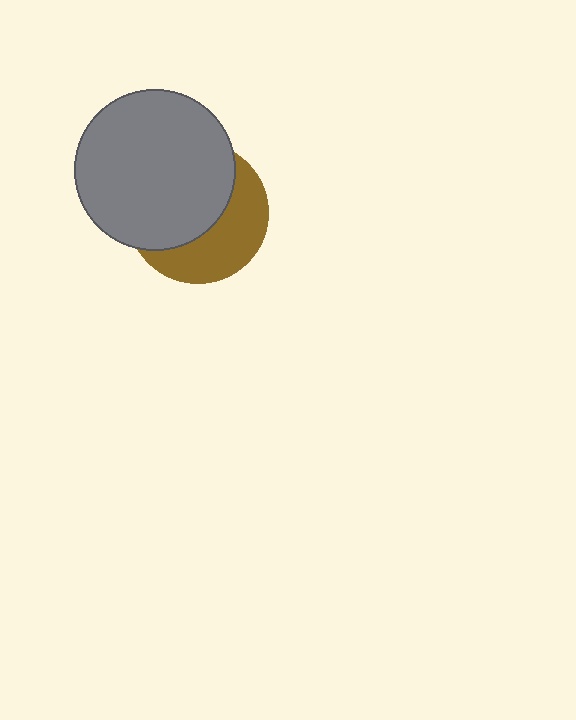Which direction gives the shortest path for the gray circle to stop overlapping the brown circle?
Moving toward the upper-left gives the shortest separation.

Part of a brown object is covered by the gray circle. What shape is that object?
It is a circle.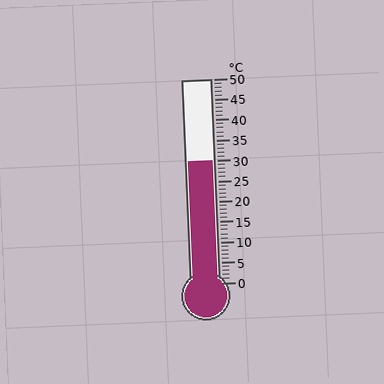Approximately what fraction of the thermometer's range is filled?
The thermometer is filled to approximately 60% of its range.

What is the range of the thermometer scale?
The thermometer scale ranges from 0°C to 50°C.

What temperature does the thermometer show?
The thermometer shows approximately 30°C.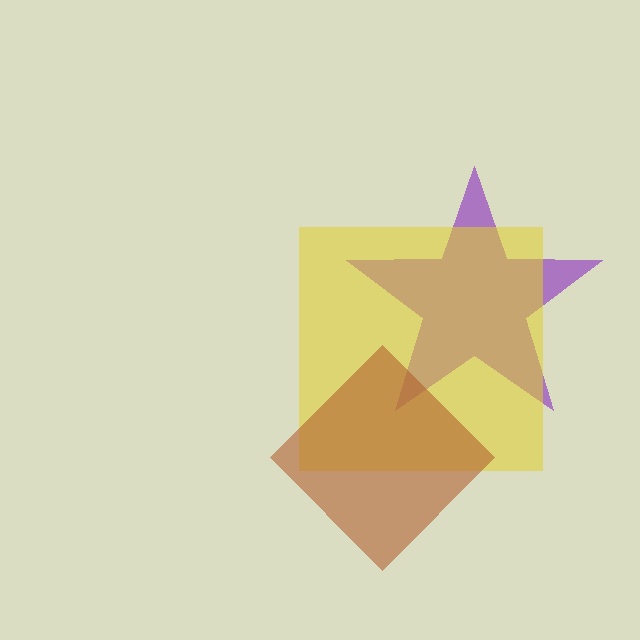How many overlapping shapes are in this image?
There are 3 overlapping shapes in the image.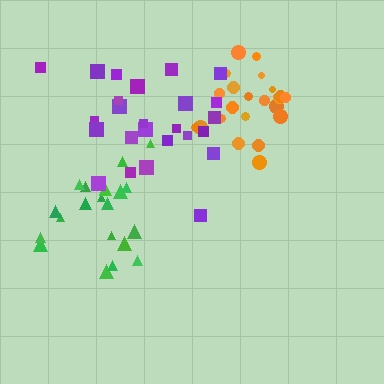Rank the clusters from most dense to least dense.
orange, green, purple.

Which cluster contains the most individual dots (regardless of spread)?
Purple (26).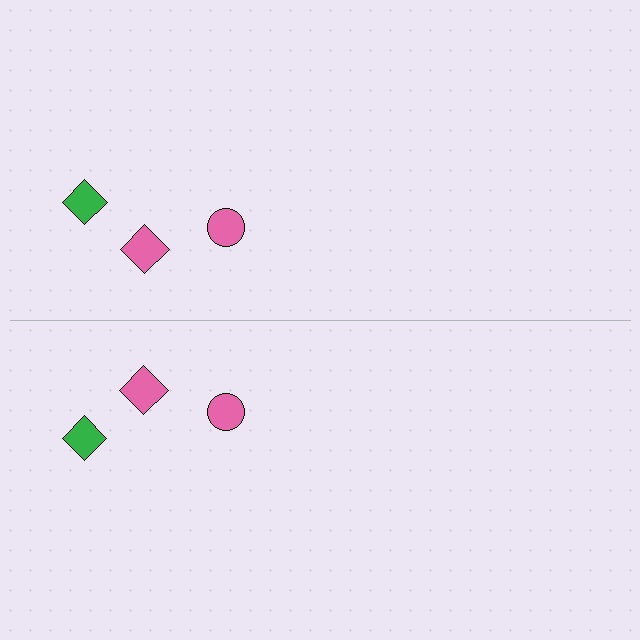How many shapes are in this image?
There are 6 shapes in this image.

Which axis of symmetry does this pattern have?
The pattern has a horizontal axis of symmetry running through the center of the image.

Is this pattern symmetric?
Yes, this pattern has bilateral (reflection) symmetry.